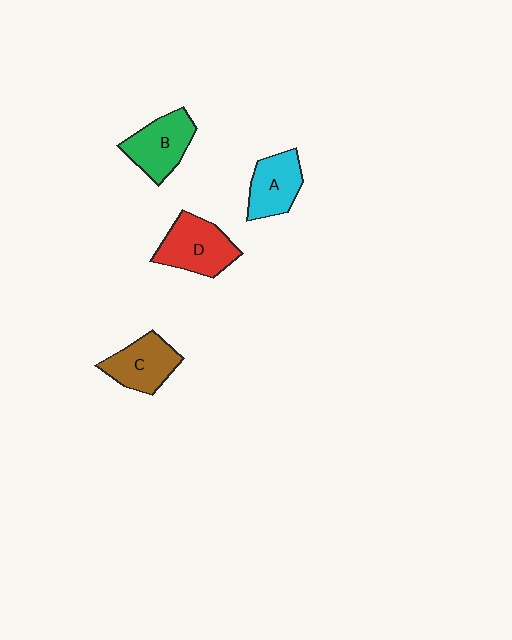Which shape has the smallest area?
Shape A (cyan).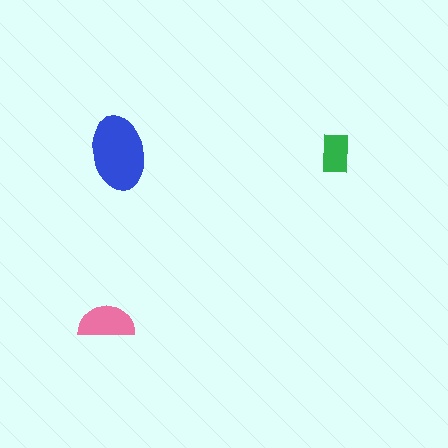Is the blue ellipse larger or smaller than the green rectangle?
Larger.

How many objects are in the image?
There are 3 objects in the image.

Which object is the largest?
The blue ellipse.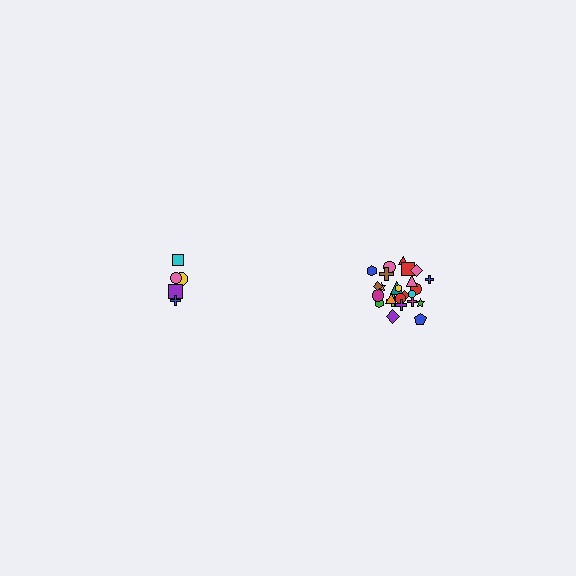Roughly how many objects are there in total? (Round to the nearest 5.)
Roughly 30 objects in total.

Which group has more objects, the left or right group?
The right group.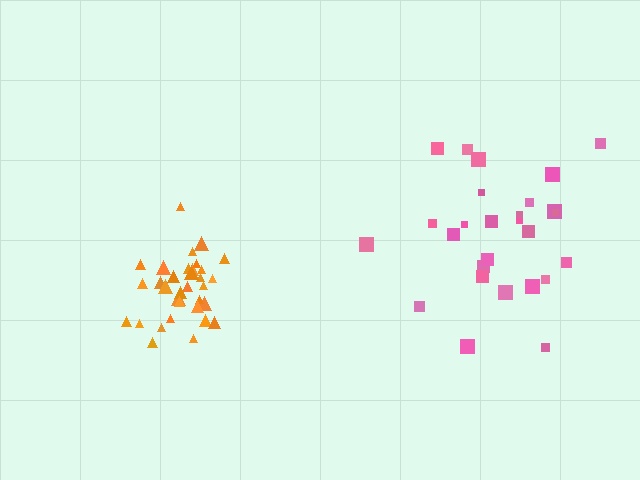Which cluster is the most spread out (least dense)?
Pink.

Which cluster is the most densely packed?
Orange.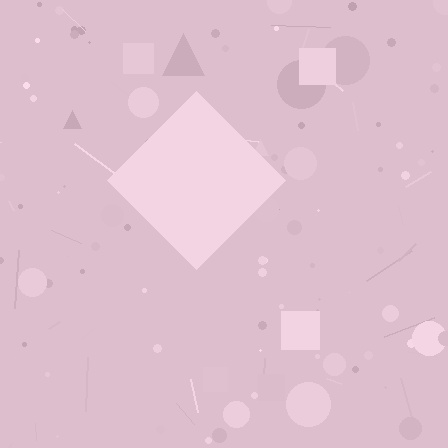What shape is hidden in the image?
A diamond is hidden in the image.